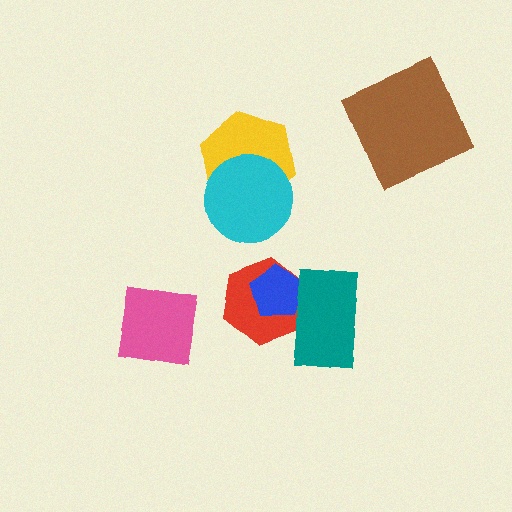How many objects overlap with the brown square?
0 objects overlap with the brown square.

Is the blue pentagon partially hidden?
Yes, it is partially covered by another shape.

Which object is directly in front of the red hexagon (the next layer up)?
The blue pentagon is directly in front of the red hexagon.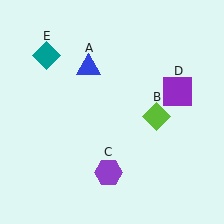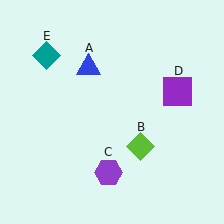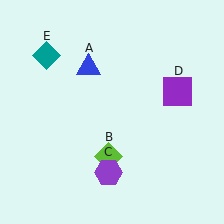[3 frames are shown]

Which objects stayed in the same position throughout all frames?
Blue triangle (object A) and purple hexagon (object C) and purple square (object D) and teal diamond (object E) remained stationary.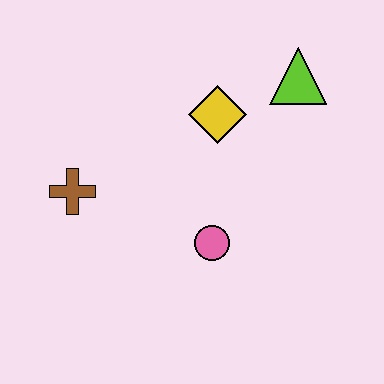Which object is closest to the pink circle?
The yellow diamond is closest to the pink circle.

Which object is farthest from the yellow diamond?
The brown cross is farthest from the yellow diamond.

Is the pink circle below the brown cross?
Yes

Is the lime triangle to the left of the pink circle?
No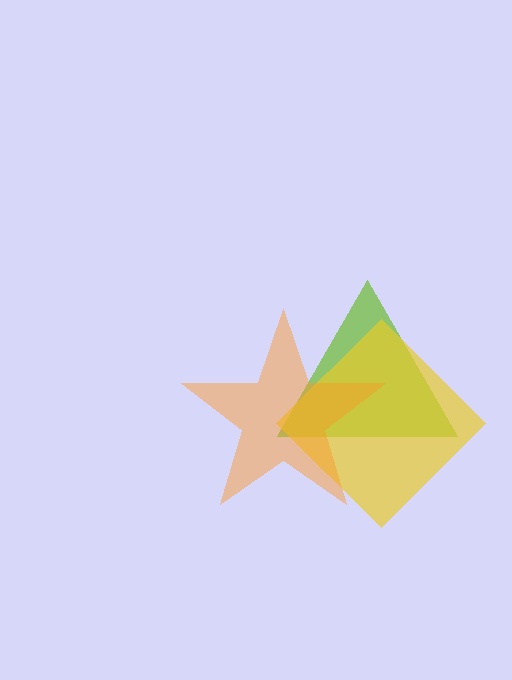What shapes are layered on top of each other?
The layered shapes are: a lime triangle, a yellow diamond, an orange star.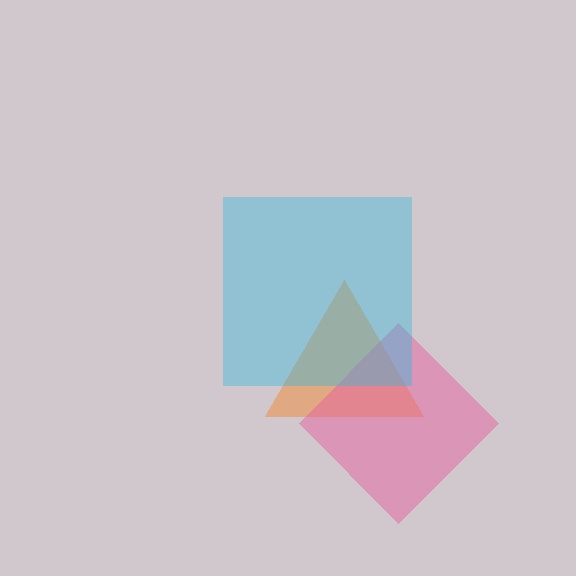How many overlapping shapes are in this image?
There are 3 overlapping shapes in the image.